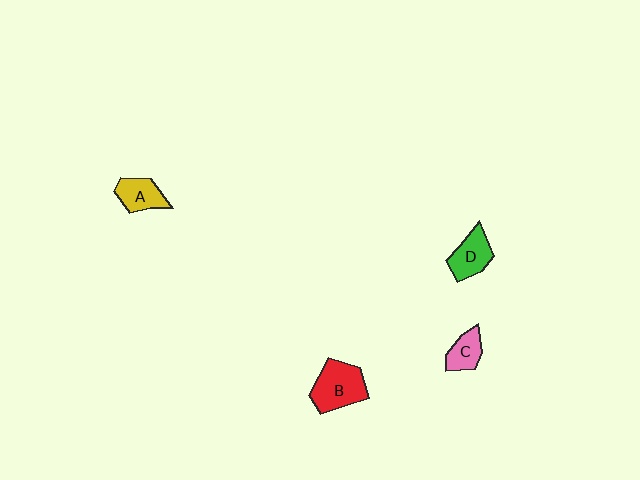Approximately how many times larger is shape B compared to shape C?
Approximately 1.8 times.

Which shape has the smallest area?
Shape C (pink).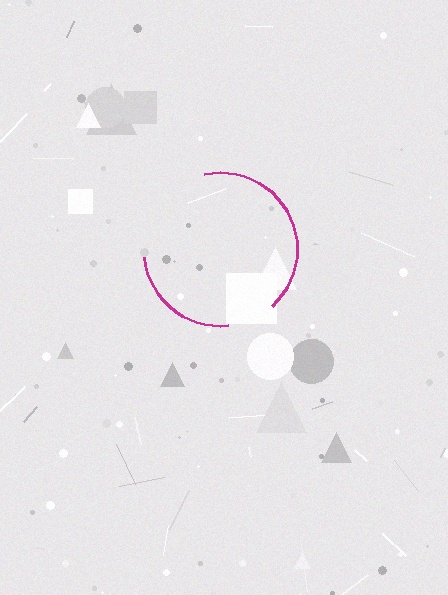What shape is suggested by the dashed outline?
The dashed outline suggests a circle.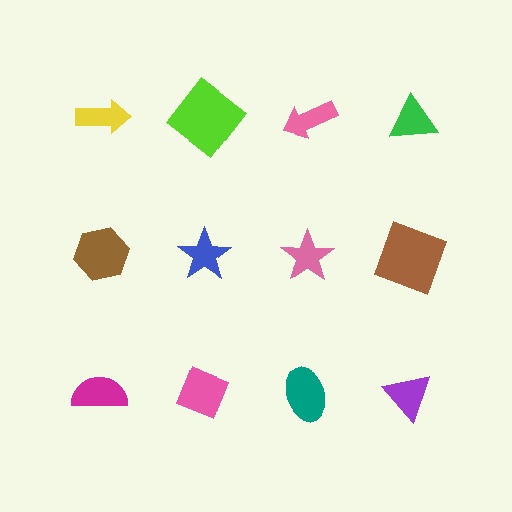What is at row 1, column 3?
A pink arrow.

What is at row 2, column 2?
A blue star.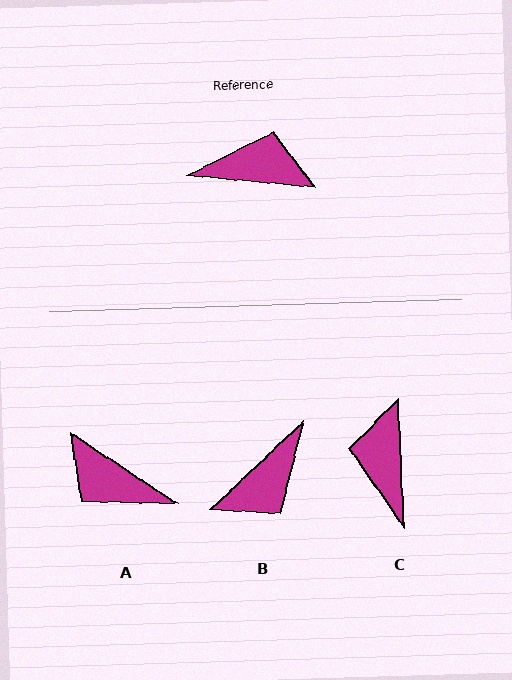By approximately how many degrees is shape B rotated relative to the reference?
Approximately 131 degrees clockwise.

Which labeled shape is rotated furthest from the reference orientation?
A, about 152 degrees away.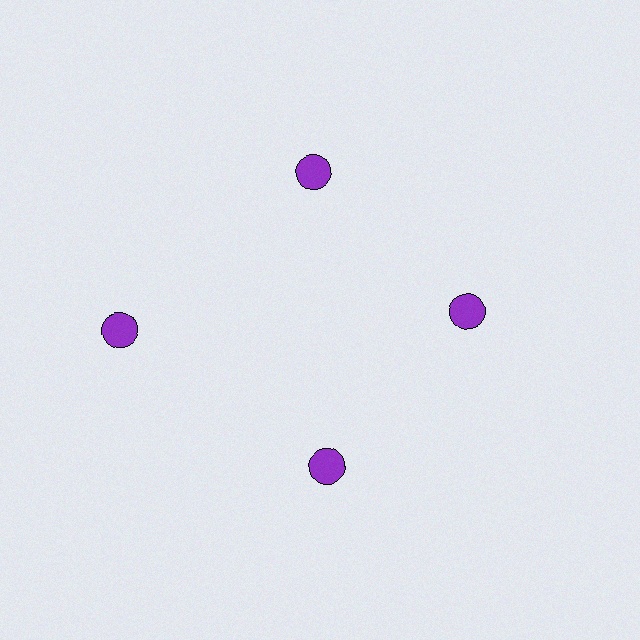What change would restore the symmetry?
The symmetry would be restored by moving it inward, back onto the ring so that all 4 circles sit at equal angles and equal distance from the center.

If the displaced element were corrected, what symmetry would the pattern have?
It would have 4-fold rotational symmetry — the pattern would map onto itself every 90 degrees.